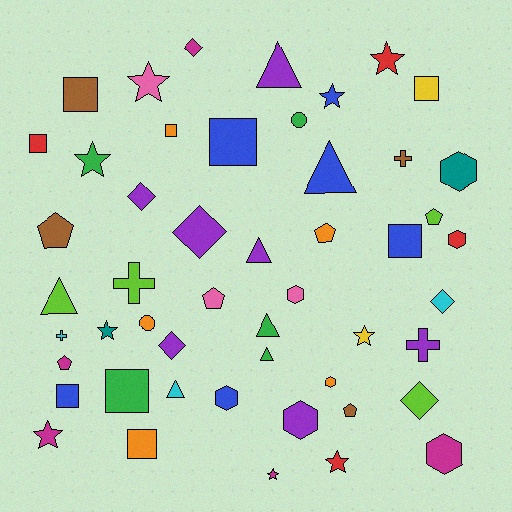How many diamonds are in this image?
There are 6 diamonds.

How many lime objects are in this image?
There are 4 lime objects.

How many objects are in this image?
There are 50 objects.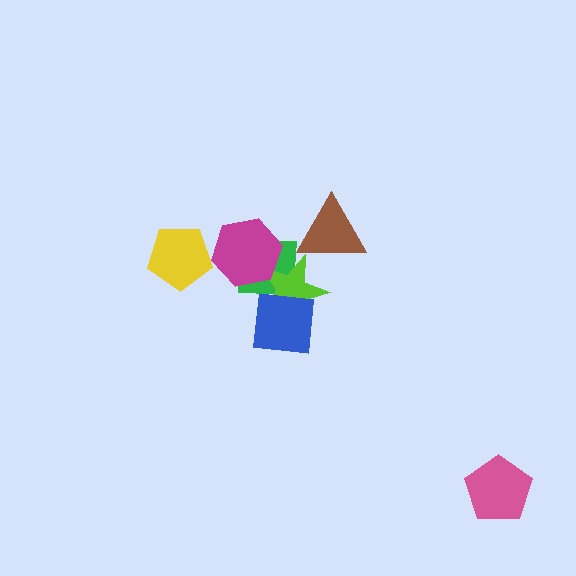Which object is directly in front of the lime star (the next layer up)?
The blue square is directly in front of the lime star.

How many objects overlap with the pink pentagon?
0 objects overlap with the pink pentagon.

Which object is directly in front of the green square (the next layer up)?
The lime star is directly in front of the green square.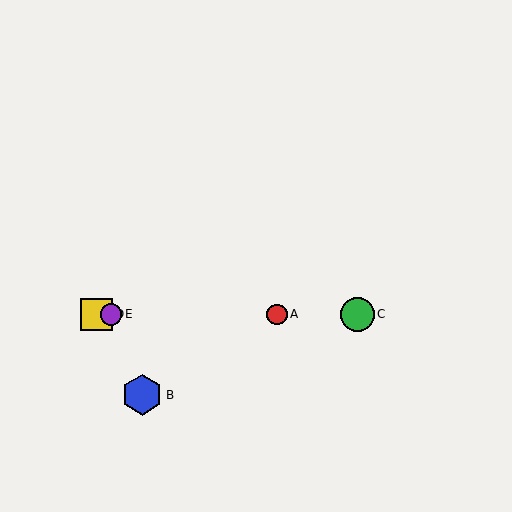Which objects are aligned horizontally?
Objects A, C, D, E are aligned horizontally.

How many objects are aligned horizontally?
4 objects (A, C, D, E) are aligned horizontally.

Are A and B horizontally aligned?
No, A is at y≈314 and B is at y≈395.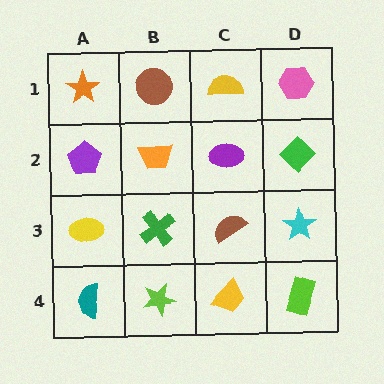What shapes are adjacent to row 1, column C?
A purple ellipse (row 2, column C), a brown circle (row 1, column B), a pink hexagon (row 1, column D).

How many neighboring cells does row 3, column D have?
3.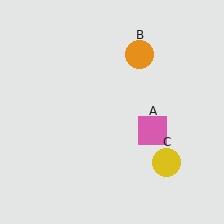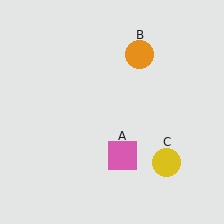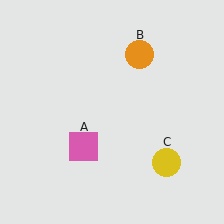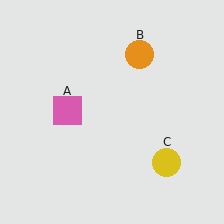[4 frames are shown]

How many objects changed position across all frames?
1 object changed position: pink square (object A).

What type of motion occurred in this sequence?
The pink square (object A) rotated clockwise around the center of the scene.